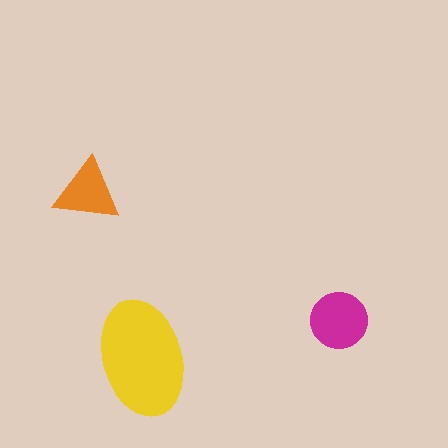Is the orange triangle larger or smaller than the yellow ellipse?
Smaller.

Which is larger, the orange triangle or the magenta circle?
The magenta circle.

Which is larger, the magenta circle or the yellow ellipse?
The yellow ellipse.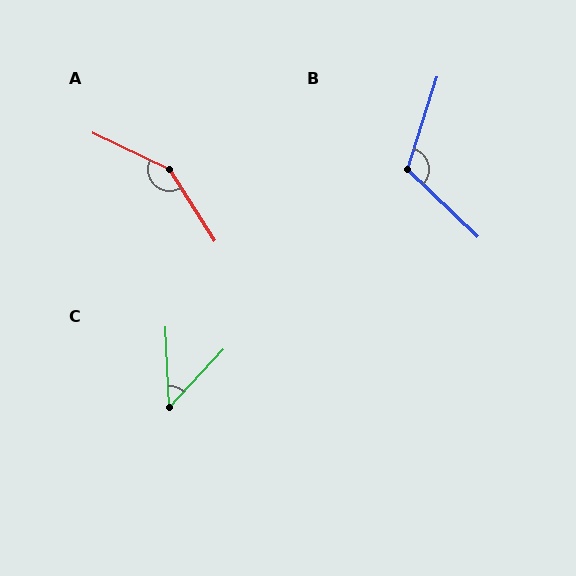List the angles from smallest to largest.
C (45°), B (116°), A (148°).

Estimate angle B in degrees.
Approximately 116 degrees.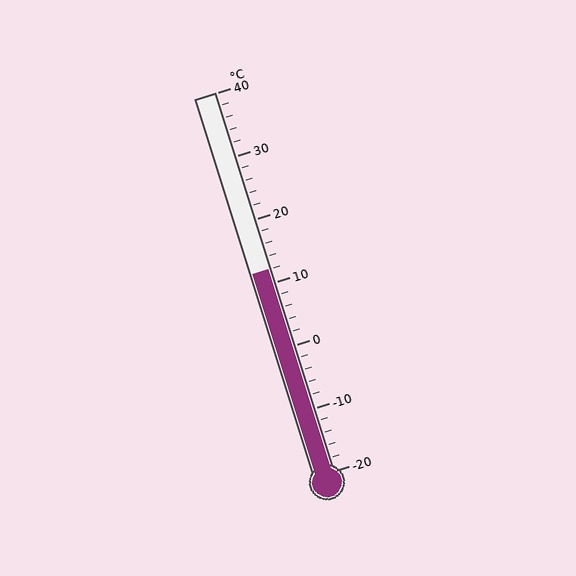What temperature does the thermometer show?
The thermometer shows approximately 12°C.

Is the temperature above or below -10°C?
The temperature is above -10°C.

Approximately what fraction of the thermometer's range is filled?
The thermometer is filled to approximately 55% of its range.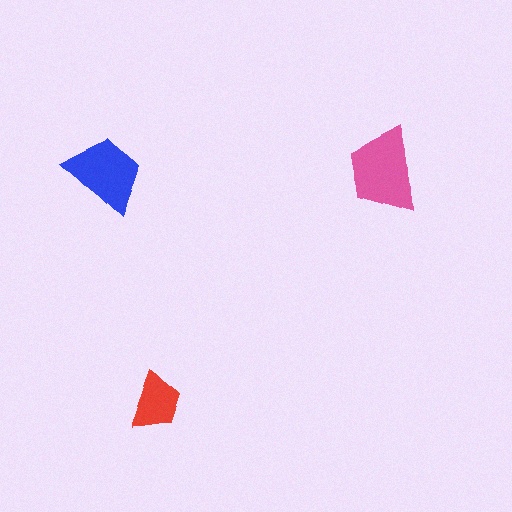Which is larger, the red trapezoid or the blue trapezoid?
The blue one.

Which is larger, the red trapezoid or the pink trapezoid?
The pink one.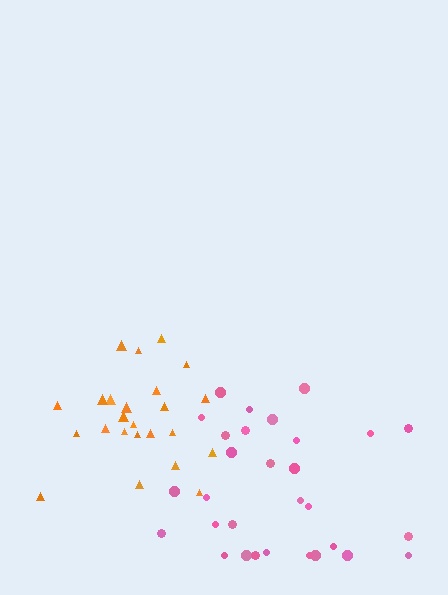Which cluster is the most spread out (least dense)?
Pink.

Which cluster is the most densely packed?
Orange.